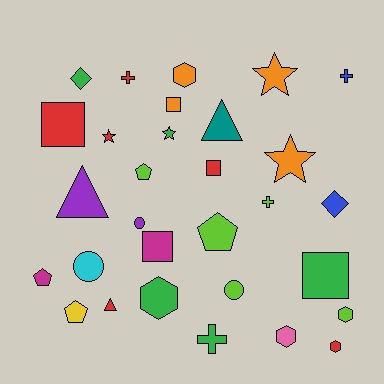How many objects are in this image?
There are 30 objects.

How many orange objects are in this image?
There are 4 orange objects.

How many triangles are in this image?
There are 3 triangles.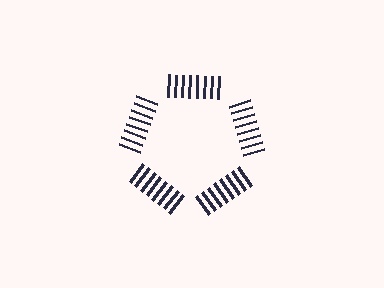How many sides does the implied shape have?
5 sides — the line-ends trace a pentagon.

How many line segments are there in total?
40 — 8 along each of the 5 edges.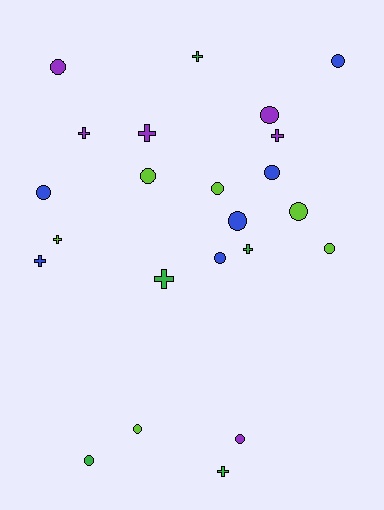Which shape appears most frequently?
Circle, with 14 objects.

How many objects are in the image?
There are 23 objects.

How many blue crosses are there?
There is 1 blue cross.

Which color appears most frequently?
Blue, with 6 objects.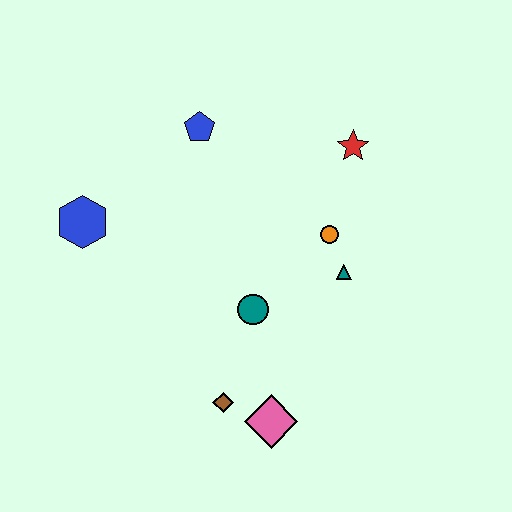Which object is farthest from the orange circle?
The blue hexagon is farthest from the orange circle.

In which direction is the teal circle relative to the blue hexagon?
The teal circle is to the right of the blue hexagon.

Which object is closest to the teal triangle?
The orange circle is closest to the teal triangle.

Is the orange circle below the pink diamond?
No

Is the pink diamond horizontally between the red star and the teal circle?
Yes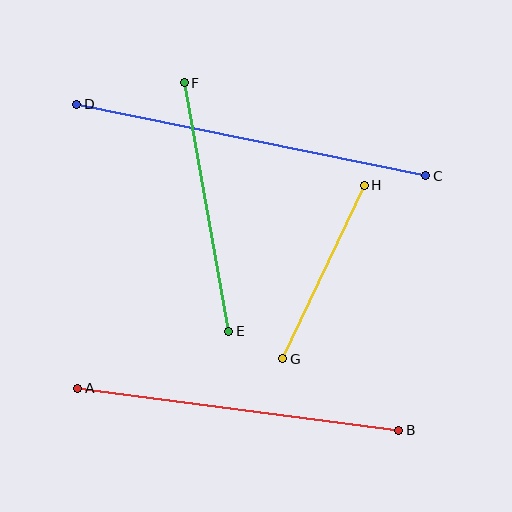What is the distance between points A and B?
The distance is approximately 324 pixels.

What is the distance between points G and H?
The distance is approximately 191 pixels.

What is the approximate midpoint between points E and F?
The midpoint is at approximately (207, 207) pixels.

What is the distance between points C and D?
The distance is approximately 356 pixels.